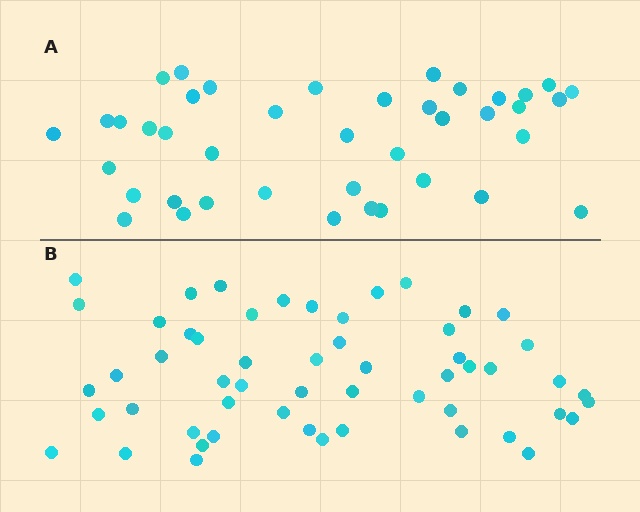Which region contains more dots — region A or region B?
Region B (the bottom region) has more dots.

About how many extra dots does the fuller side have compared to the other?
Region B has approximately 15 more dots than region A.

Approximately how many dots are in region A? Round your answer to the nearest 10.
About 40 dots. (The exact count is 41, which rounds to 40.)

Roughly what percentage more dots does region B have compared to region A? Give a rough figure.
About 35% more.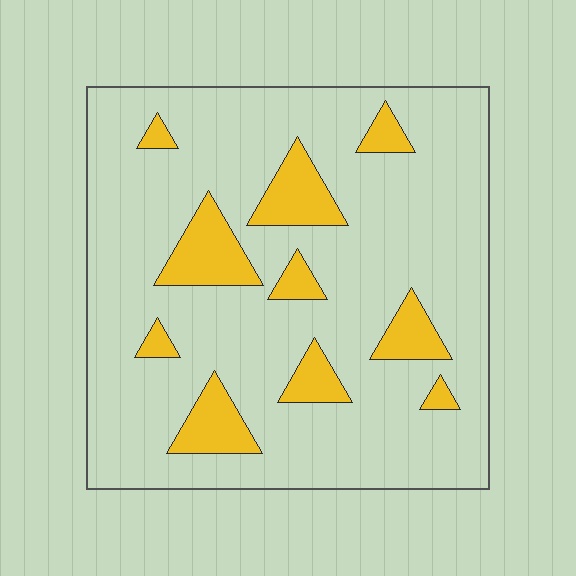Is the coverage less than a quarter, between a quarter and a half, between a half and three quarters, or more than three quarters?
Less than a quarter.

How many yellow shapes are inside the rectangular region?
10.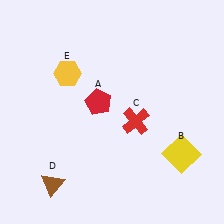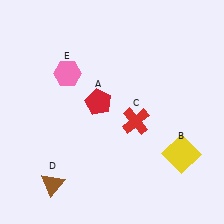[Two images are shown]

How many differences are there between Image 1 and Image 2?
There is 1 difference between the two images.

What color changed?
The hexagon (E) changed from yellow in Image 1 to pink in Image 2.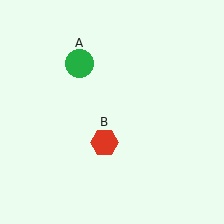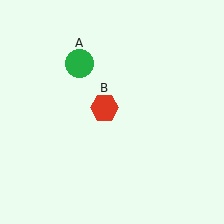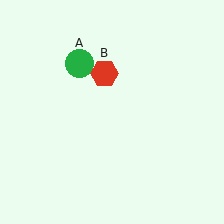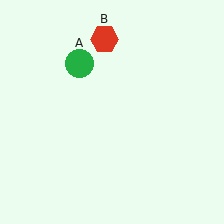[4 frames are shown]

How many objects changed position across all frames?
1 object changed position: red hexagon (object B).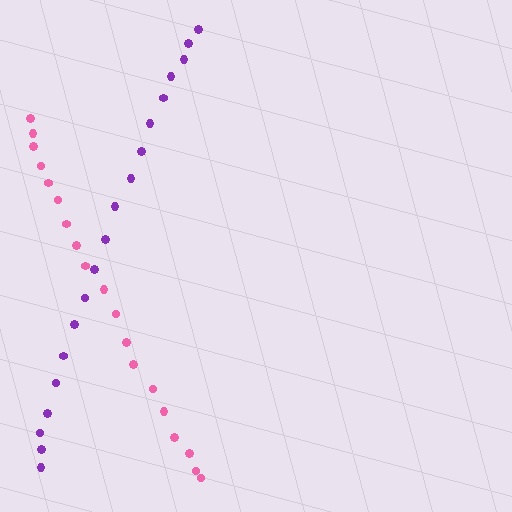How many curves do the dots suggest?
There are 2 distinct paths.